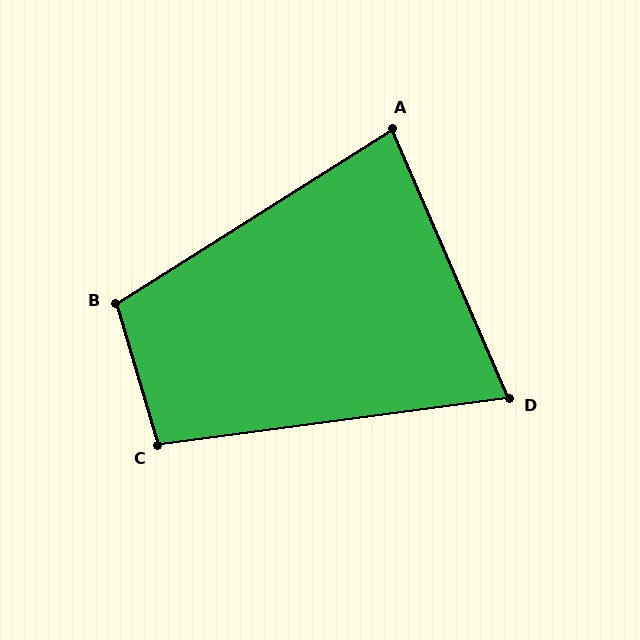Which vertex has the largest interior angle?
B, at approximately 106 degrees.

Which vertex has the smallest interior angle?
D, at approximately 74 degrees.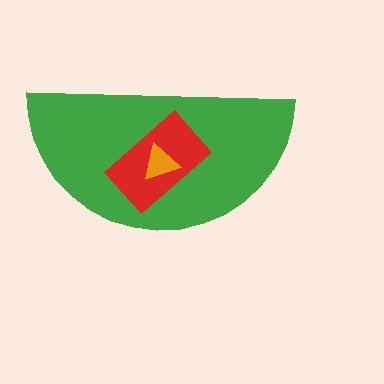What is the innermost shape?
The orange triangle.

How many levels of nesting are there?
3.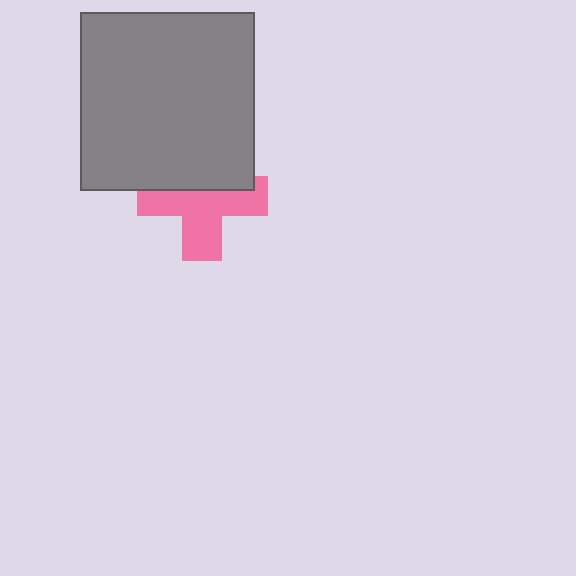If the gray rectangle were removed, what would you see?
You would see the complete pink cross.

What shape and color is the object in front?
The object in front is a gray rectangle.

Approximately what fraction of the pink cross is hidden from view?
Roughly 41% of the pink cross is hidden behind the gray rectangle.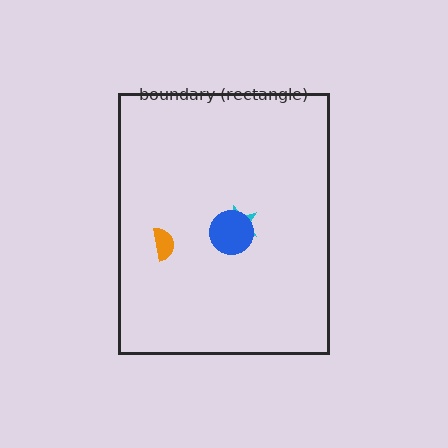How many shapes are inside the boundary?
3 inside, 0 outside.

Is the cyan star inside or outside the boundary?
Inside.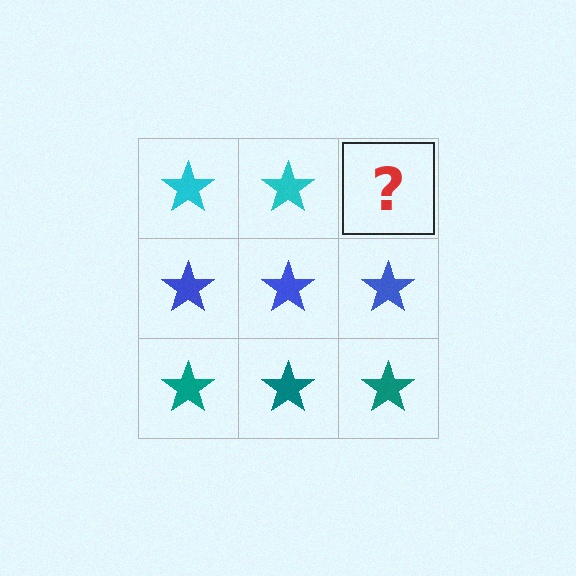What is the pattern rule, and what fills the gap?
The rule is that each row has a consistent color. The gap should be filled with a cyan star.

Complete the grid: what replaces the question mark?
The question mark should be replaced with a cyan star.